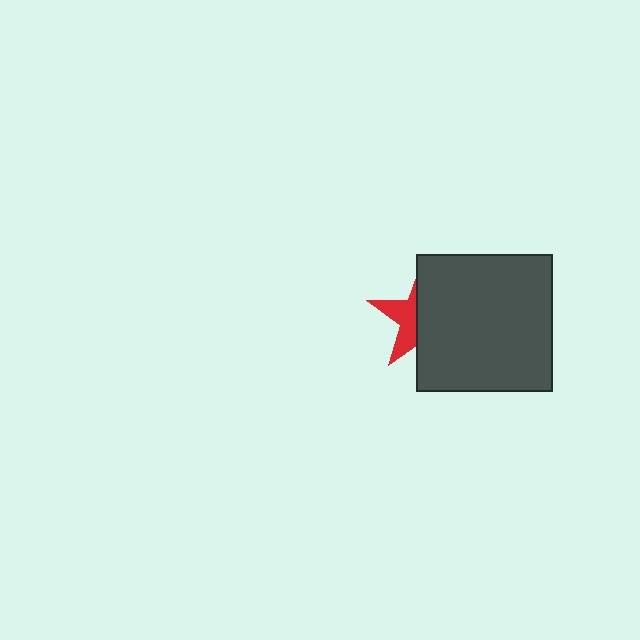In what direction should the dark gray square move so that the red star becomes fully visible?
The dark gray square should move right. That is the shortest direction to clear the overlap and leave the red star fully visible.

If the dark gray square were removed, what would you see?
You would see the complete red star.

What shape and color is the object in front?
The object in front is a dark gray square.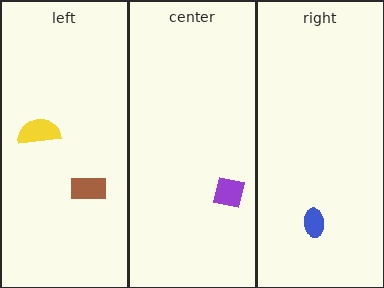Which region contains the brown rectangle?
The left region.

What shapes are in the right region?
The blue ellipse.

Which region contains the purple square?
The center region.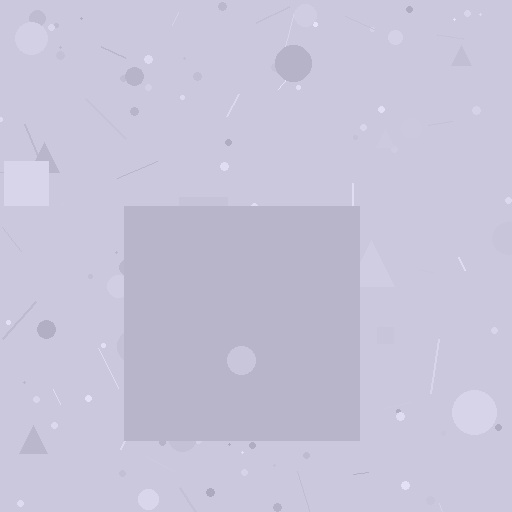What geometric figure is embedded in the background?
A square is embedded in the background.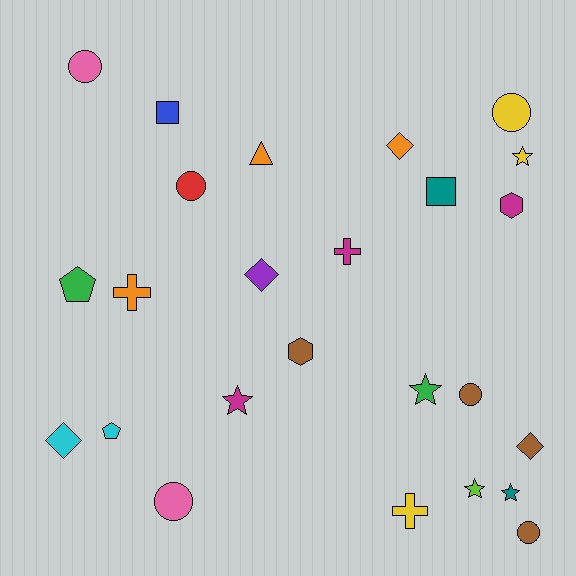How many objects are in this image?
There are 25 objects.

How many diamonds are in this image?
There are 4 diamonds.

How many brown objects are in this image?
There are 4 brown objects.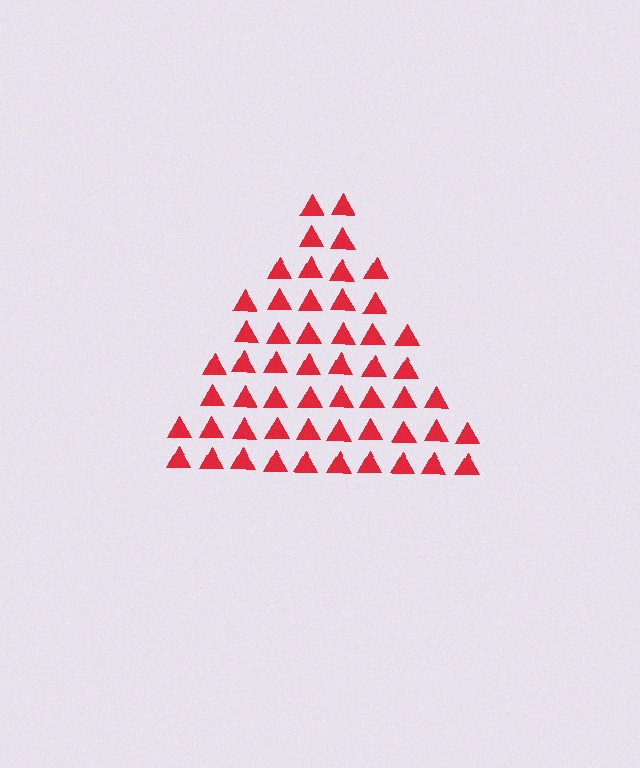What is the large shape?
The large shape is a triangle.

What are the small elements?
The small elements are triangles.